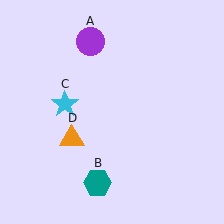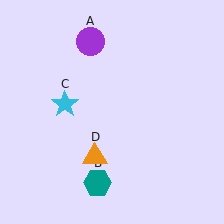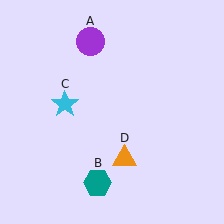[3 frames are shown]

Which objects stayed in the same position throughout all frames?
Purple circle (object A) and teal hexagon (object B) and cyan star (object C) remained stationary.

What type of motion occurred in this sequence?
The orange triangle (object D) rotated counterclockwise around the center of the scene.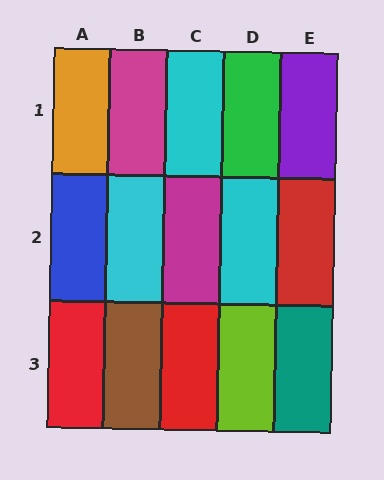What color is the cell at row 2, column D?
Cyan.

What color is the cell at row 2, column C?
Magenta.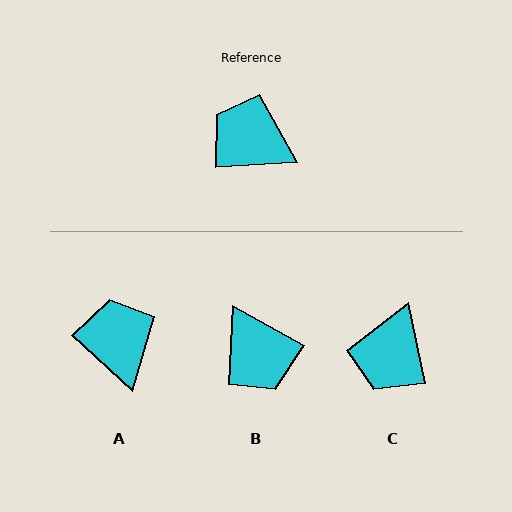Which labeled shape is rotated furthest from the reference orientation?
B, about 148 degrees away.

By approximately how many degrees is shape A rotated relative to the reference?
Approximately 46 degrees clockwise.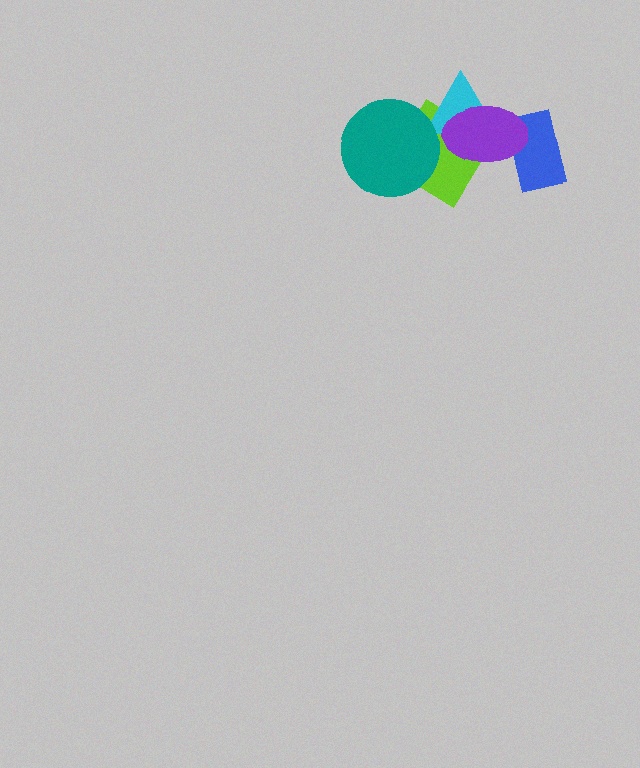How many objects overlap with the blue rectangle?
1 object overlaps with the blue rectangle.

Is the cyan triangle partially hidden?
Yes, it is partially covered by another shape.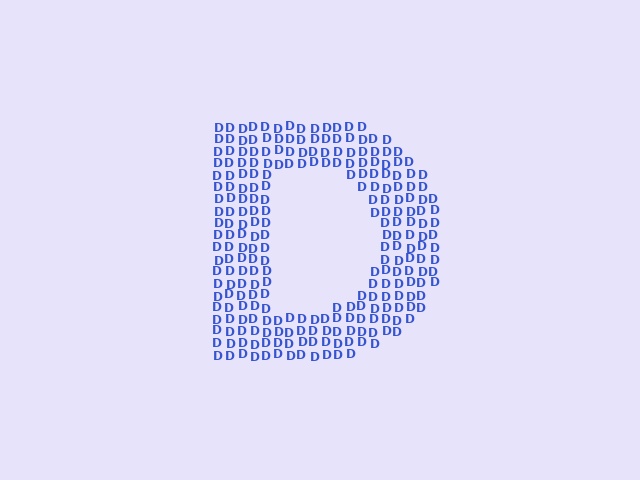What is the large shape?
The large shape is the letter D.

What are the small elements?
The small elements are letter D's.